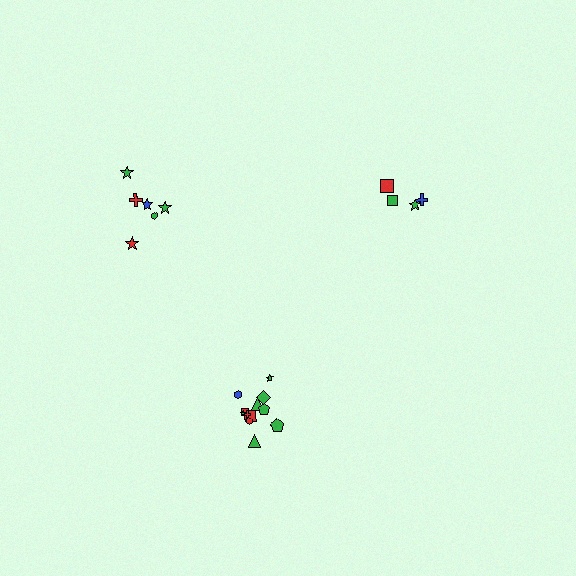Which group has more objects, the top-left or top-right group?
The top-left group.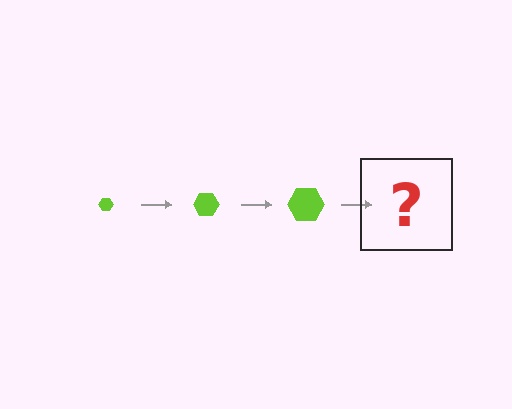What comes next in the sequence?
The next element should be a lime hexagon, larger than the previous one.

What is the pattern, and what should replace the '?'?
The pattern is that the hexagon gets progressively larger each step. The '?' should be a lime hexagon, larger than the previous one.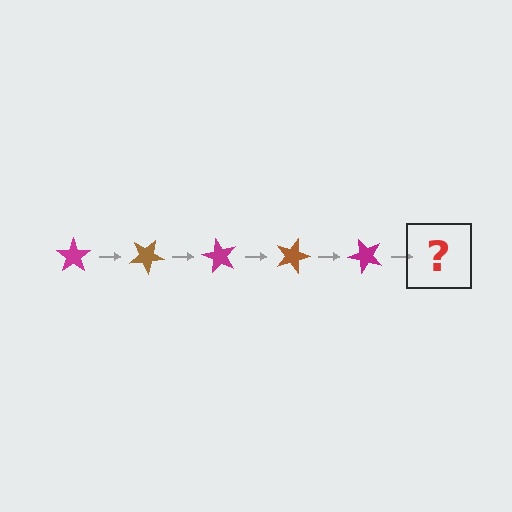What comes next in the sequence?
The next element should be a brown star, rotated 150 degrees from the start.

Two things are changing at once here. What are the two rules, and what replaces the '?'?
The two rules are that it rotates 30 degrees each step and the color cycles through magenta and brown. The '?' should be a brown star, rotated 150 degrees from the start.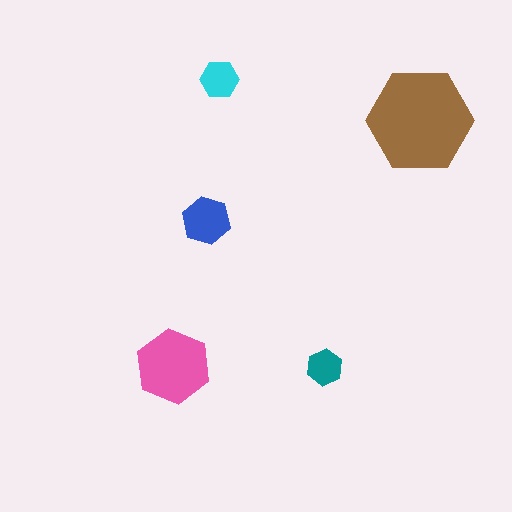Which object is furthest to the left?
The pink hexagon is leftmost.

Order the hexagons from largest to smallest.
the brown one, the pink one, the blue one, the cyan one, the teal one.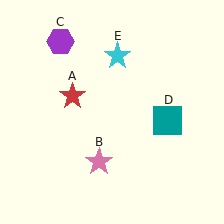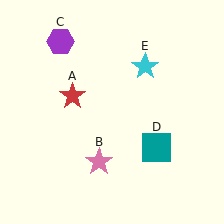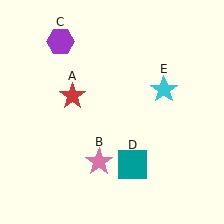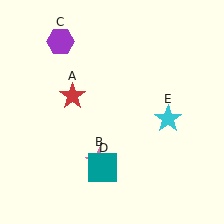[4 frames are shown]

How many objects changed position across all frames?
2 objects changed position: teal square (object D), cyan star (object E).